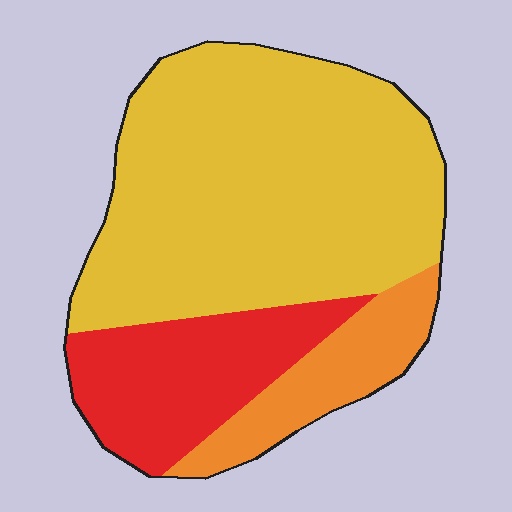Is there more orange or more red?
Red.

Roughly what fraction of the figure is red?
Red takes up less than a quarter of the figure.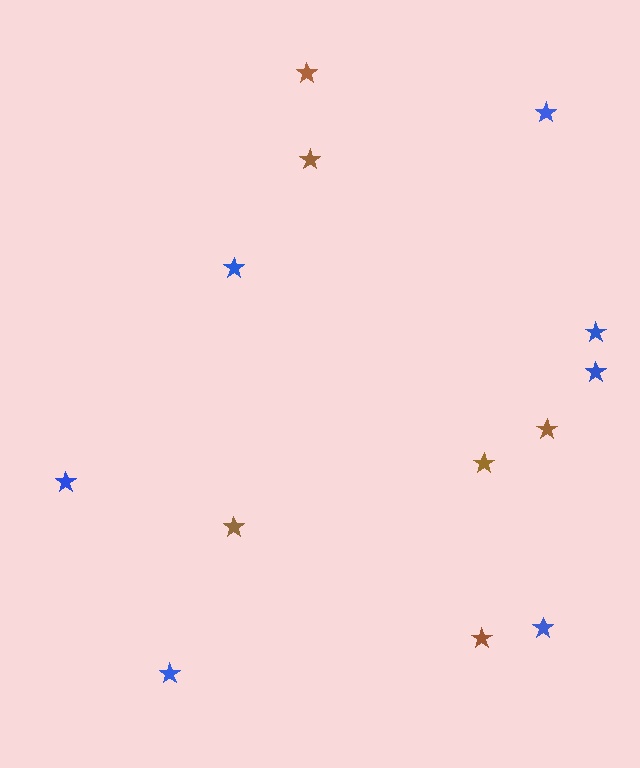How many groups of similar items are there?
There are 2 groups: one group of blue stars (7) and one group of brown stars (6).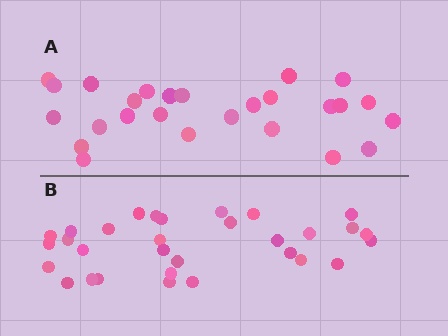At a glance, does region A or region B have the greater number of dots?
Region B (the bottom region) has more dots.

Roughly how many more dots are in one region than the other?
Region B has about 5 more dots than region A.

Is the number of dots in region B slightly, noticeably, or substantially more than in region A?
Region B has only slightly more — the two regions are fairly close. The ratio is roughly 1.2 to 1.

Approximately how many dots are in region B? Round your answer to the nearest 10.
About 30 dots. (The exact count is 31, which rounds to 30.)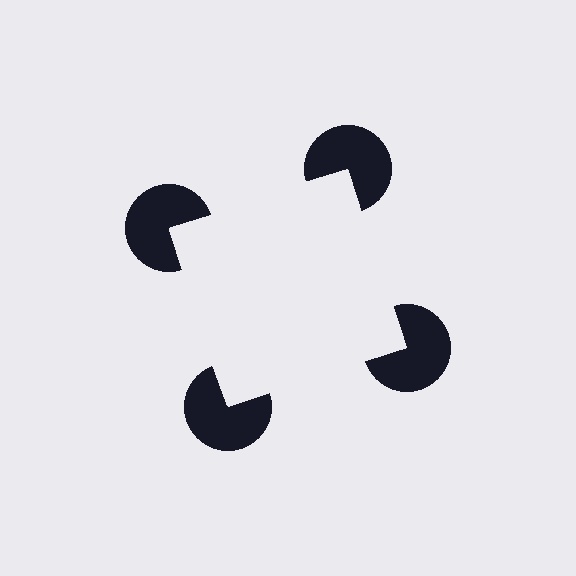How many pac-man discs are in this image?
There are 4 — one at each vertex of the illusory square.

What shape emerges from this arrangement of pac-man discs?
An illusory square — its edges are inferred from the aligned wedge cuts in the pac-man discs, not physically drawn.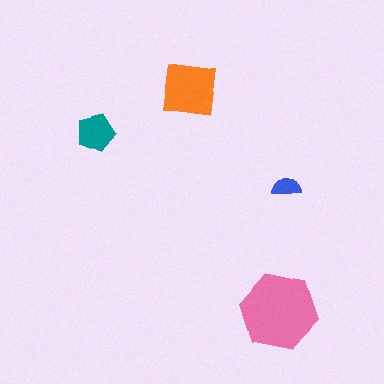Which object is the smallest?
The blue semicircle.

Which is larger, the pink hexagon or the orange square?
The pink hexagon.